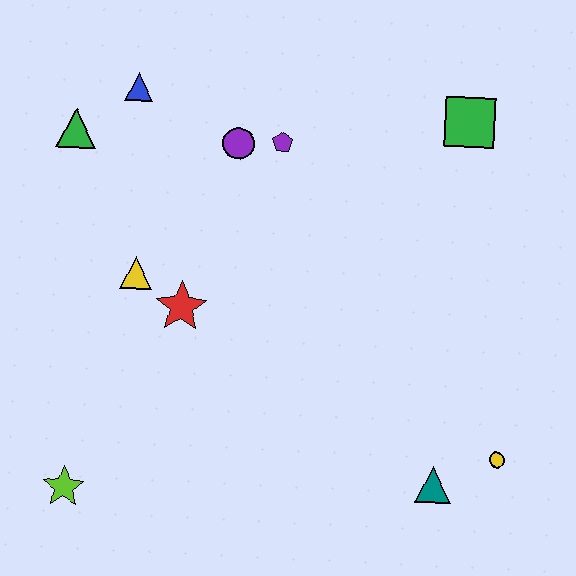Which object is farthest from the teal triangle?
The green triangle is farthest from the teal triangle.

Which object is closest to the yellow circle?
The teal triangle is closest to the yellow circle.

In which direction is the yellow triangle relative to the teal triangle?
The yellow triangle is to the left of the teal triangle.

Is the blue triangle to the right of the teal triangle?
No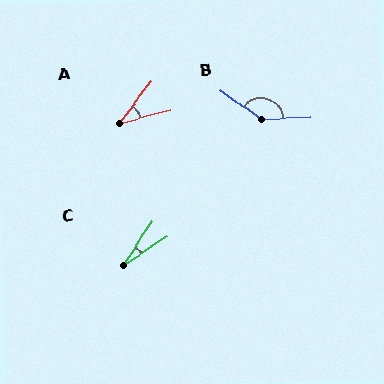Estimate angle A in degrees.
Approximately 38 degrees.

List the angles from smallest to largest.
C (23°), A (38°), B (142°).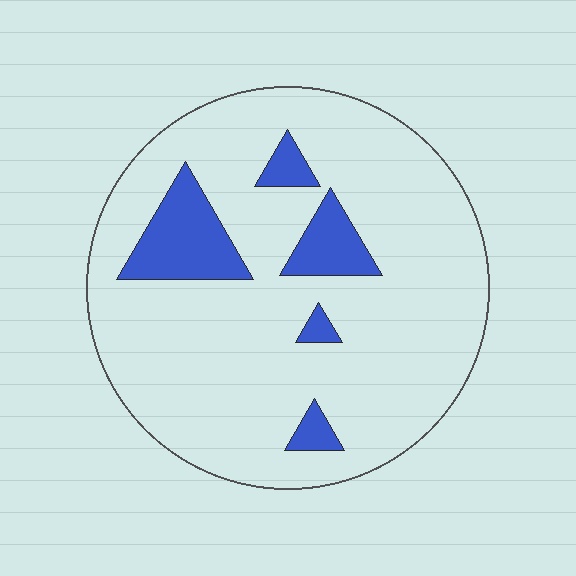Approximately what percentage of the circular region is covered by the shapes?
Approximately 15%.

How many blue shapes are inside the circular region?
5.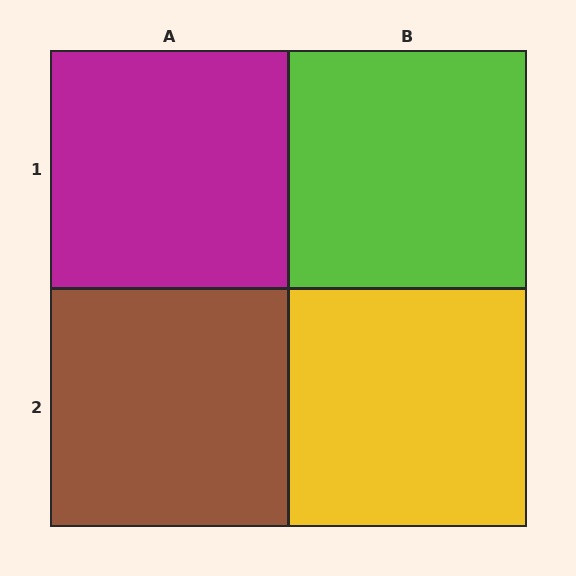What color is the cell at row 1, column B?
Lime.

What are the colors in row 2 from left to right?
Brown, yellow.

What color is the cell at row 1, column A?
Magenta.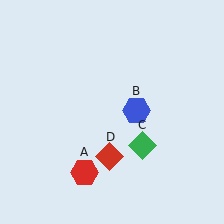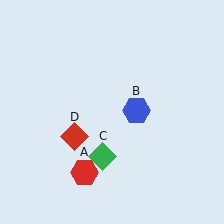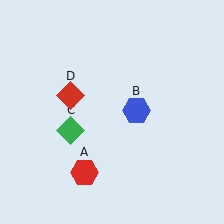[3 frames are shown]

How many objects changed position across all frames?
2 objects changed position: green diamond (object C), red diamond (object D).